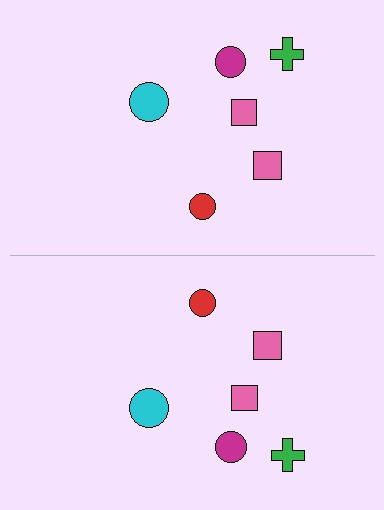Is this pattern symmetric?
Yes, this pattern has bilateral (reflection) symmetry.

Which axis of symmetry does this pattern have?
The pattern has a horizontal axis of symmetry running through the center of the image.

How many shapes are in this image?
There are 12 shapes in this image.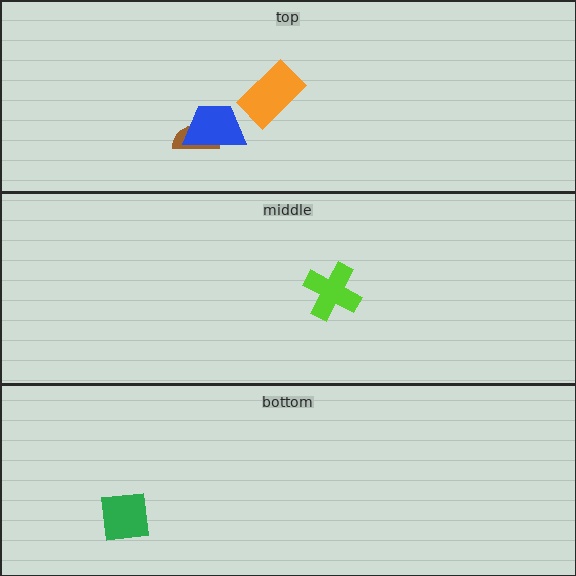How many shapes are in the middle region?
1.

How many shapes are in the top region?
3.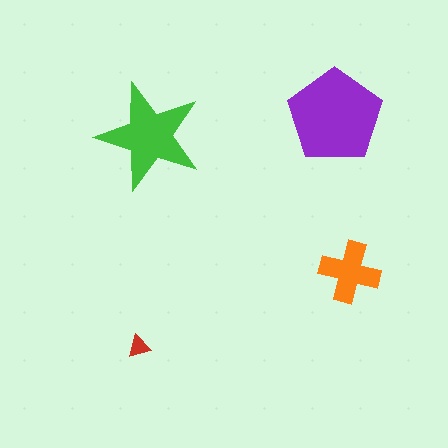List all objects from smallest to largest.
The red triangle, the orange cross, the green star, the purple pentagon.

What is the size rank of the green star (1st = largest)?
2nd.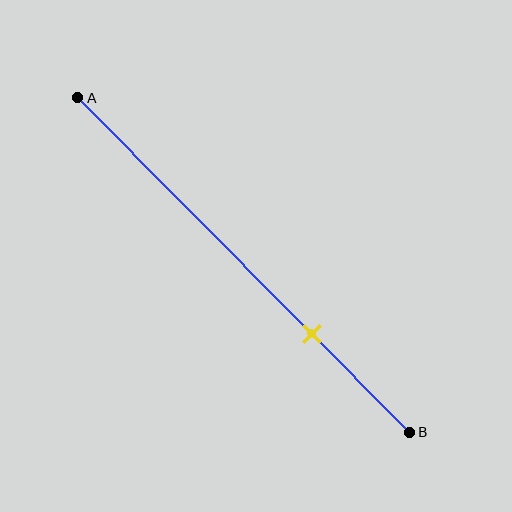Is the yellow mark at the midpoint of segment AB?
No, the mark is at about 70% from A, not at the 50% midpoint.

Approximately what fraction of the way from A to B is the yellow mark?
The yellow mark is approximately 70% of the way from A to B.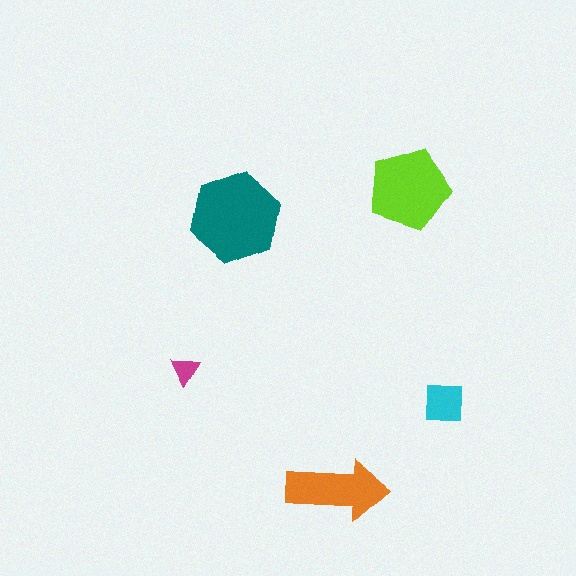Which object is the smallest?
The magenta triangle.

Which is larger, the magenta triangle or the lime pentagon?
The lime pentagon.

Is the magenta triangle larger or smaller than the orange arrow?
Smaller.